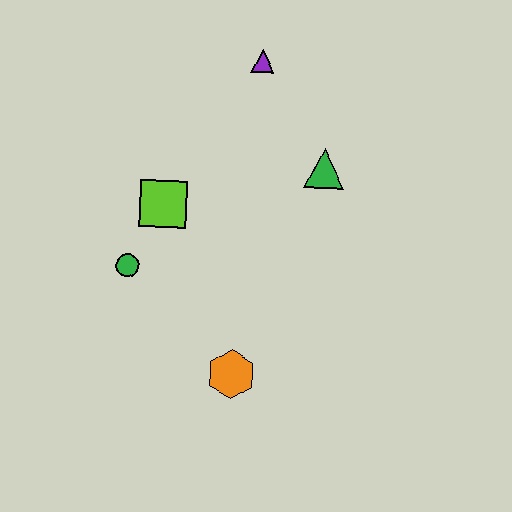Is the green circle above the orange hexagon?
Yes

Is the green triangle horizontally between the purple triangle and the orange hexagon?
No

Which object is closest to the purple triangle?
The green triangle is closest to the purple triangle.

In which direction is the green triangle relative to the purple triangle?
The green triangle is below the purple triangle.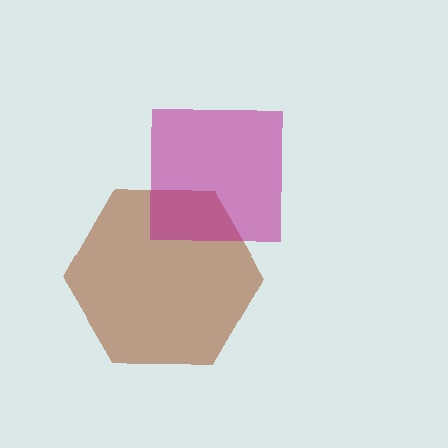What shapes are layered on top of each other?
The layered shapes are: a brown hexagon, a magenta square.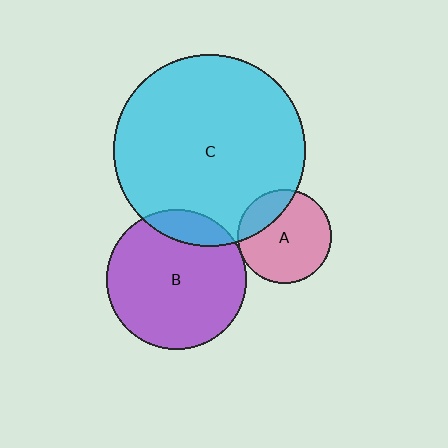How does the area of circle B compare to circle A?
Approximately 2.2 times.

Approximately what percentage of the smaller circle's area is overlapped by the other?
Approximately 25%.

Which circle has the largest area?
Circle C (cyan).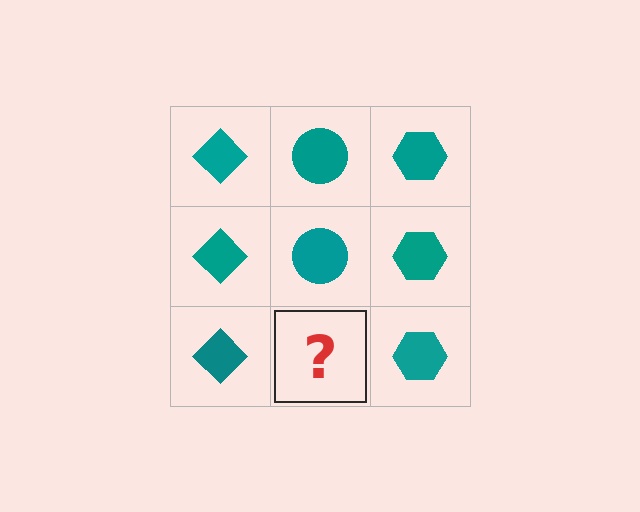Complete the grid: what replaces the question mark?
The question mark should be replaced with a teal circle.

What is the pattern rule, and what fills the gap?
The rule is that each column has a consistent shape. The gap should be filled with a teal circle.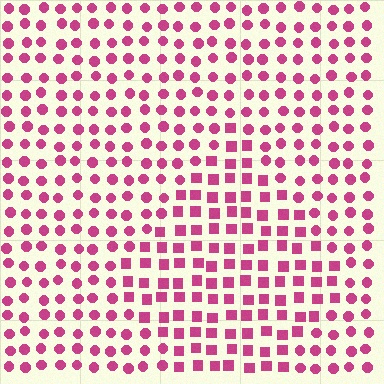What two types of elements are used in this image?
The image uses squares inside the diamond region and circles outside it.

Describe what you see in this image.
The image is filled with small magenta elements arranged in a uniform grid. A diamond-shaped region contains squares, while the surrounding area contains circles. The boundary is defined purely by the change in element shape.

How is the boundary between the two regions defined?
The boundary is defined by a change in element shape: squares inside vs. circles outside. All elements share the same color and spacing.